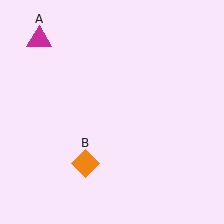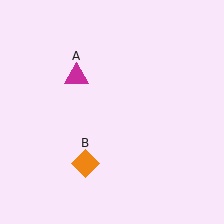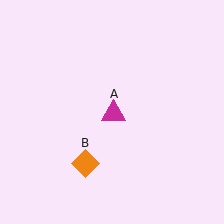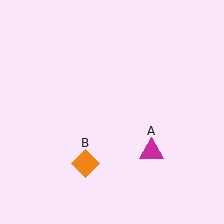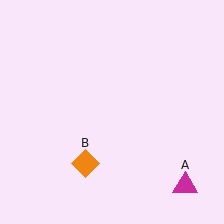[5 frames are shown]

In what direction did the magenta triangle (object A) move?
The magenta triangle (object A) moved down and to the right.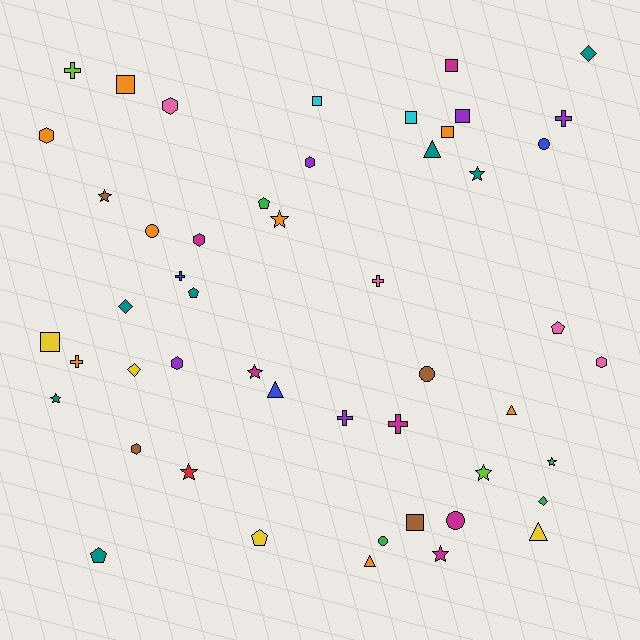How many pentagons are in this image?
There are 5 pentagons.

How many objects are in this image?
There are 50 objects.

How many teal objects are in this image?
There are 7 teal objects.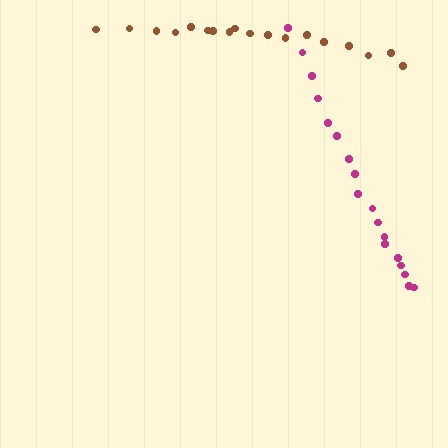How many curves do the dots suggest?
There are 2 distinct paths.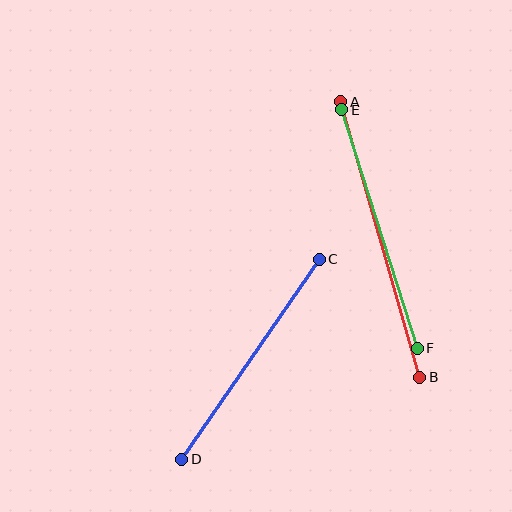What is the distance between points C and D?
The distance is approximately 242 pixels.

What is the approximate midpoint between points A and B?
The midpoint is at approximately (380, 240) pixels.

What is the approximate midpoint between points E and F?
The midpoint is at approximately (380, 229) pixels.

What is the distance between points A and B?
The distance is approximately 287 pixels.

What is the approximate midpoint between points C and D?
The midpoint is at approximately (250, 359) pixels.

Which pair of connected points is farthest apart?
Points A and B are farthest apart.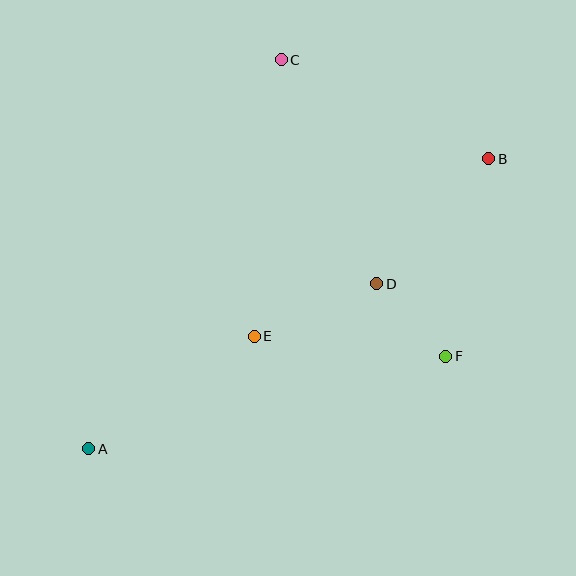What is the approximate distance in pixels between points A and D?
The distance between A and D is approximately 332 pixels.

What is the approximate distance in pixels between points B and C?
The distance between B and C is approximately 230 pixels.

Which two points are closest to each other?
Points D and F are closest to each other.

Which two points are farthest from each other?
Points A and B are farthest from each other.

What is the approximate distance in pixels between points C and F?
The distance between C and F is approximately 339 pixels.